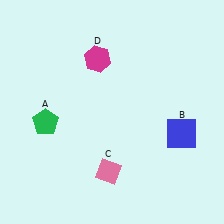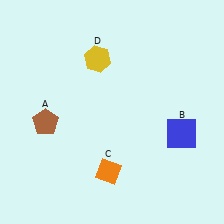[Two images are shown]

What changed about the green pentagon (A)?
In Image 1, A is green. In Image 2, it changed to brown.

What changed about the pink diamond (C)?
In Image 1, C is pink. In Image 2, it changed to orange.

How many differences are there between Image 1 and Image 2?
There are 3 differences between the two images.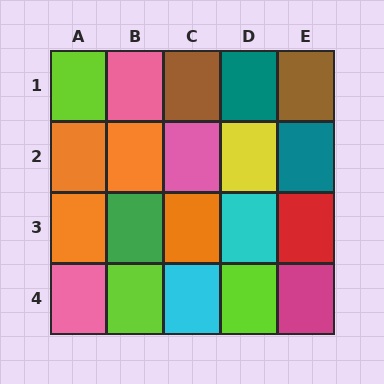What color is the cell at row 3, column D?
Cyan.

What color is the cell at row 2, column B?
Orange.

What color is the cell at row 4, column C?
Cyan.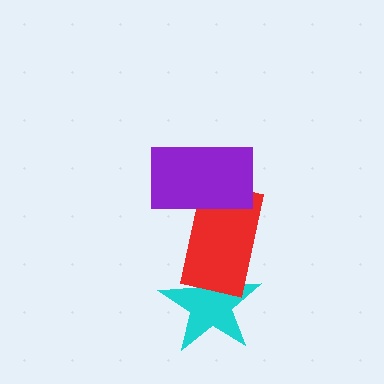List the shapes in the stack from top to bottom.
From top to bottom: the purple rectangle, the red rectangle, the cyan star.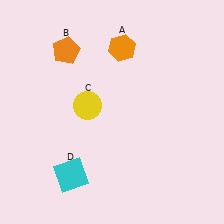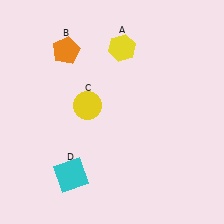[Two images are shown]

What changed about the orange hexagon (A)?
In Image 1, A is orange. In Image 2, it changed to yellow.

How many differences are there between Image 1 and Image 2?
There is 1 difference between the two images.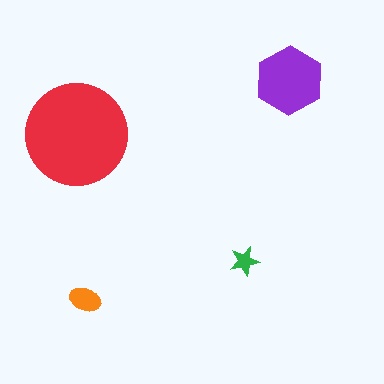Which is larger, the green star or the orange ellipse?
The orange ellipse.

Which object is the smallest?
The green star.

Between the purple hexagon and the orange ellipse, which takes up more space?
The purple hexagon.